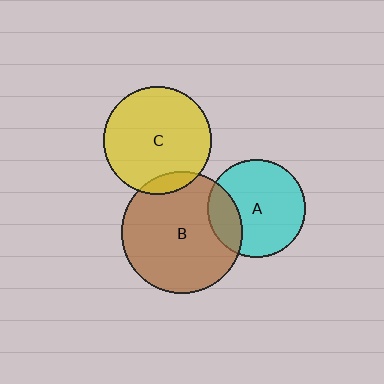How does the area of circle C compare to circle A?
Approximately 1.2 times.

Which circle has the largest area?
Circle B (brown).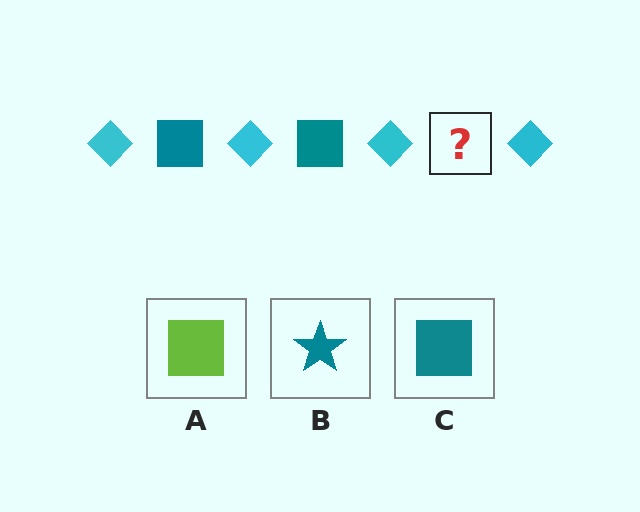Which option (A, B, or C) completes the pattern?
C.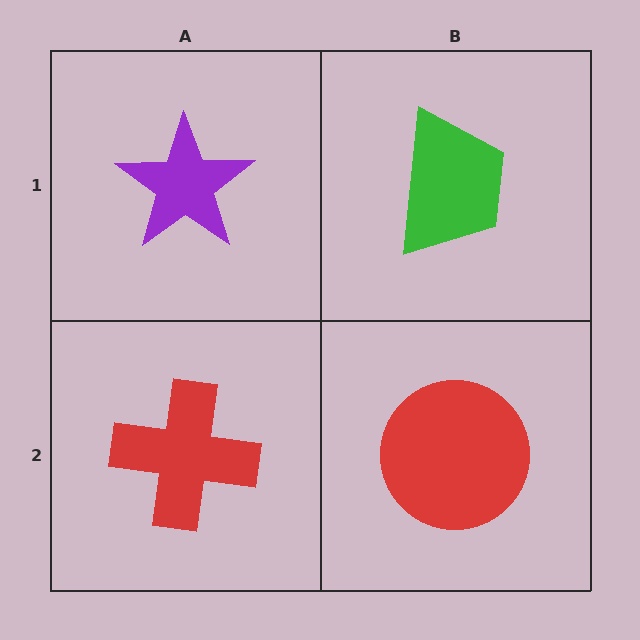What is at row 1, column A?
A purple star.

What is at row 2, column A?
A red cross.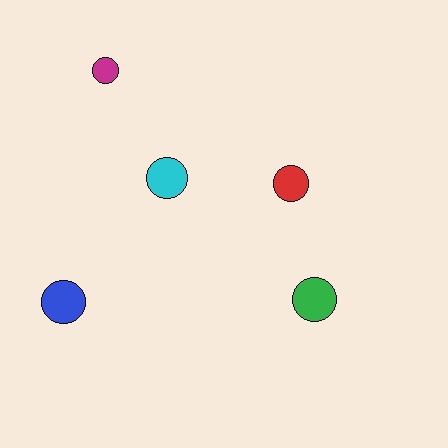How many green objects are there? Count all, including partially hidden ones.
There is 1 green object.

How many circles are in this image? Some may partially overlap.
There are 5 circles.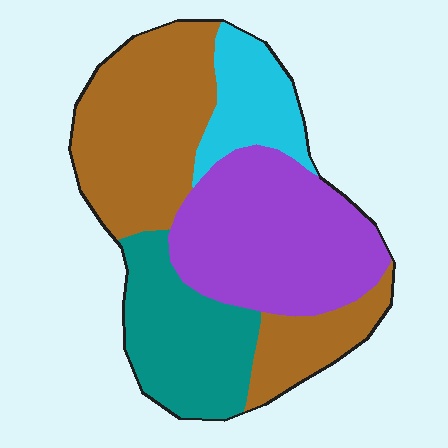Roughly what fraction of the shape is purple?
Purple takes up between a quarter and a half of the shape.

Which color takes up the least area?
Cyan, at roughly 10%.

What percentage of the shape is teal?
Teal covers 20% of the shape.